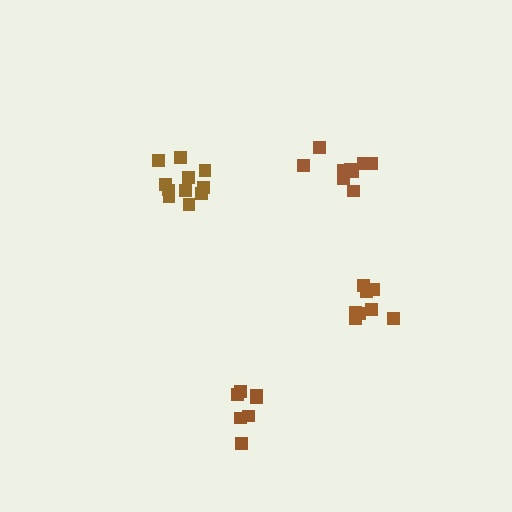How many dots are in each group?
Group 1: 9 dots, Group 2: 11 dots, Group 3: 8 dots, Group 4: 7 dots (35 total).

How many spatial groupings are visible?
There are 4 spatial groupings.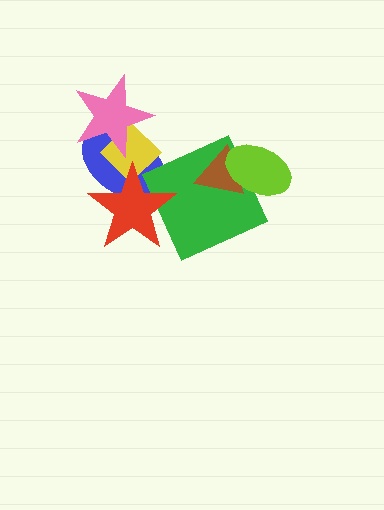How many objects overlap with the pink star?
2 objects overlap with the pink star.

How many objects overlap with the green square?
3 objects overlap with the green square.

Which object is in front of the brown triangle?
The lime ellipse is in front of the brown triangle.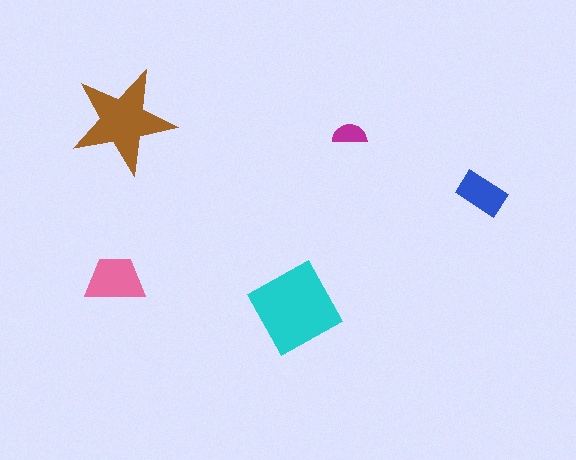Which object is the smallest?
The magenta semicircle.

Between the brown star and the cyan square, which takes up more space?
The cyan square.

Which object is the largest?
The cyan square.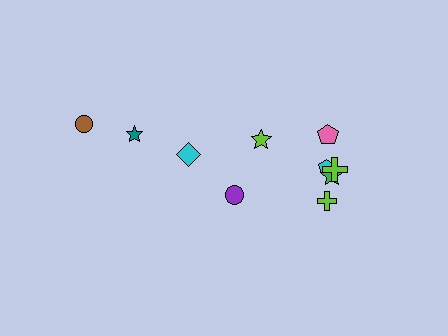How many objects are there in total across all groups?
There are 10 objects.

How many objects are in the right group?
There are 7 objects.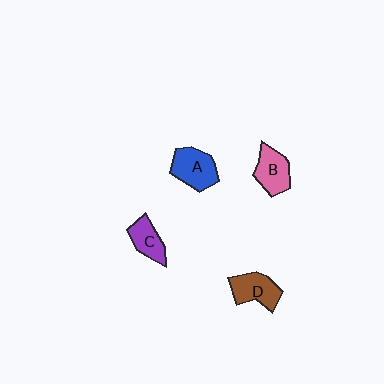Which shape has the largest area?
Shape A (blue).